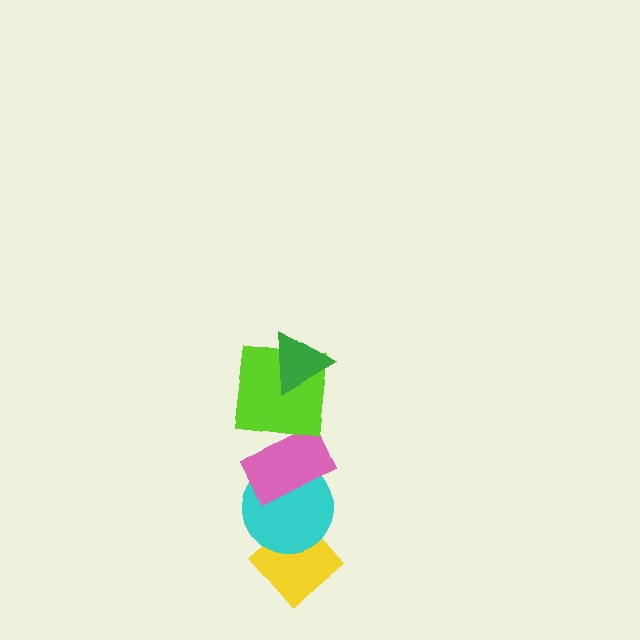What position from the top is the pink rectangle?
The pink rectangle is 3rd from the top.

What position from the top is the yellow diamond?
The yellow diamond is 5th from the top.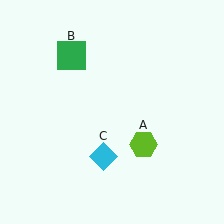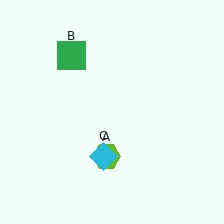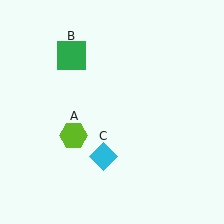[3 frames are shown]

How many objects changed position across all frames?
1 object changed position: lime hexagon (object A).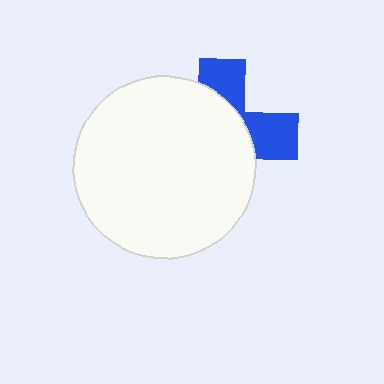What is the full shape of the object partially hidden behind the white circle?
The partially hidden object is a blue cross.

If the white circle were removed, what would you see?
You would see the complete blue cross.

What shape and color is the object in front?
The object in front is a white circle.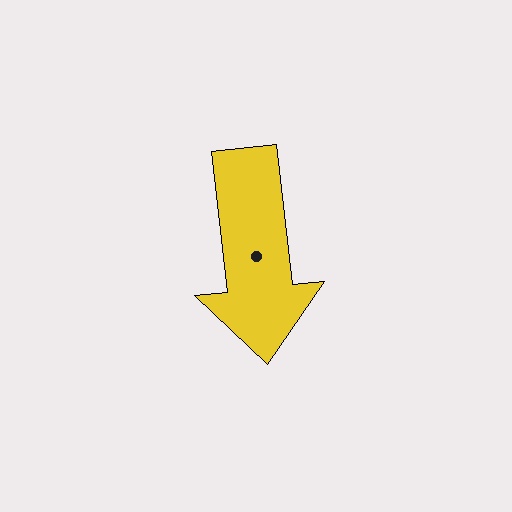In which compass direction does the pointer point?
South.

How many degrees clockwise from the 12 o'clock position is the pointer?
Approximately 174 degrees.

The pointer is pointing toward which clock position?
Roughly 6 o'clock.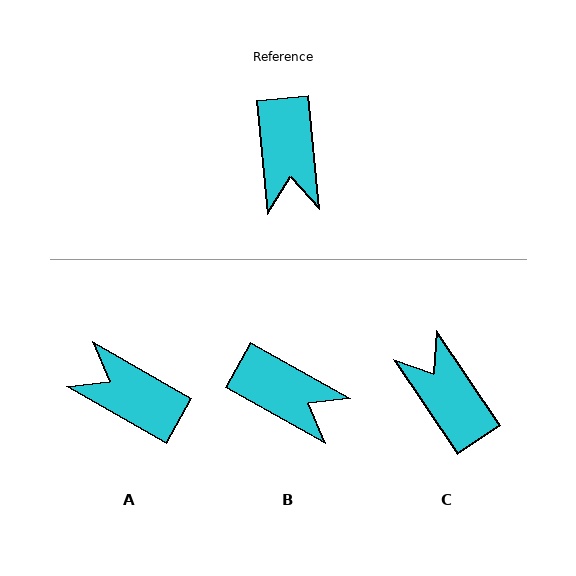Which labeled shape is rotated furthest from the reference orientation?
C, about 152 degrees away.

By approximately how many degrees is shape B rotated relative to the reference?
Approximately 55 degrees counter-clockwise.